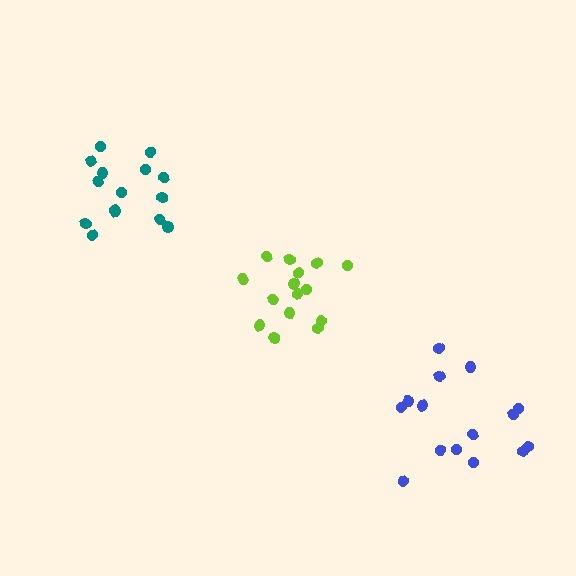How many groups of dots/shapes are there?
There are 3 groups.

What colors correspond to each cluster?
The clusters are colored: blue, lime, teal.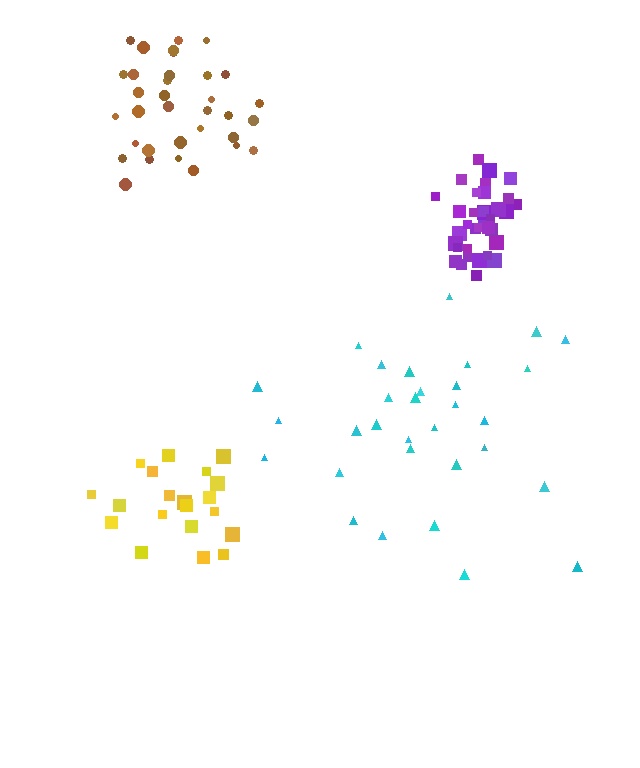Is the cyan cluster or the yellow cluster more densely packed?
Yellow.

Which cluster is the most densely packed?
Purple.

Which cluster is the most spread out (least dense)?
Cyan.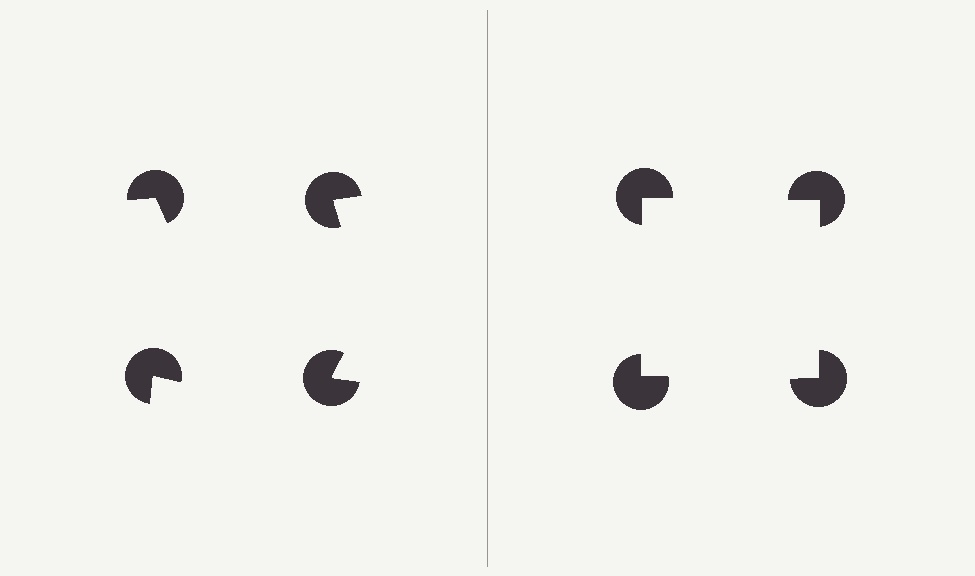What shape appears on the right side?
An illusory square.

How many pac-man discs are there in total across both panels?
8 — 4 on each side.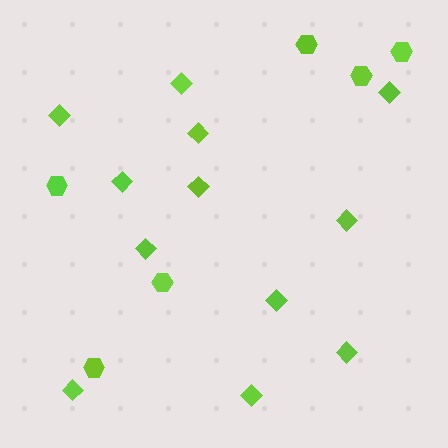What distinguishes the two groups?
There are 2 groups: one group of diamonds (12) and one group of hexagons (6).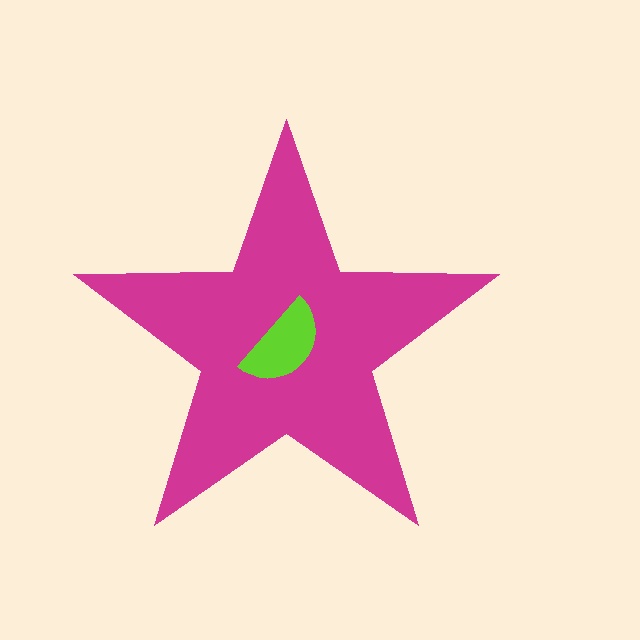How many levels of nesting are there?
2.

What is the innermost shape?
The lime semicircle.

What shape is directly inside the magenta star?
The lime semicircle.